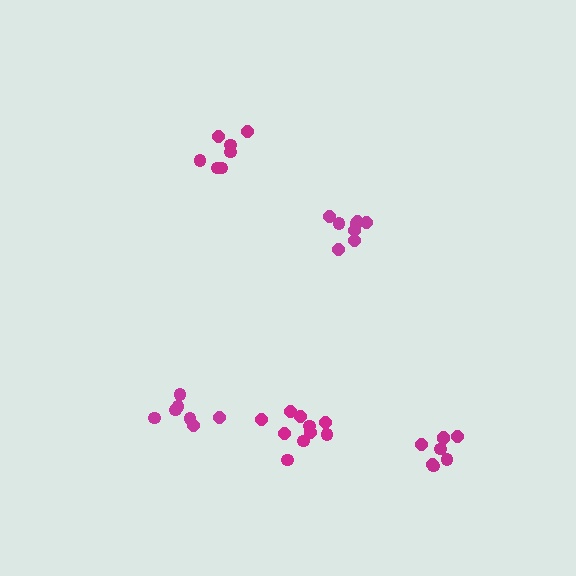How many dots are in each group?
Group 1: 8 dots, Group 2: 8 dots, Group 3: 7 dots, Group 4: 7 dots, Group 5: 10 dots (40 total).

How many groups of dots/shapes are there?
There are 5 groups.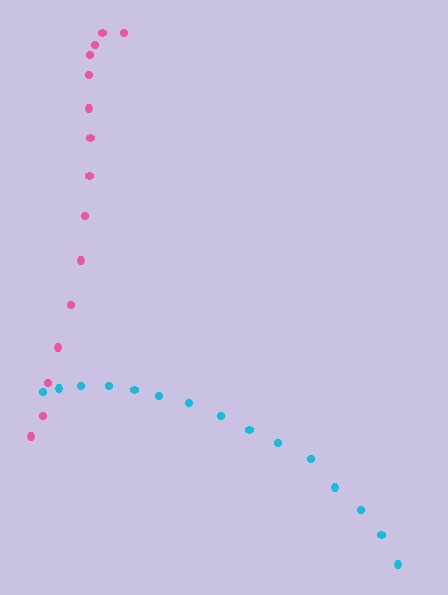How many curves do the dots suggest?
There are 2 distinct paths.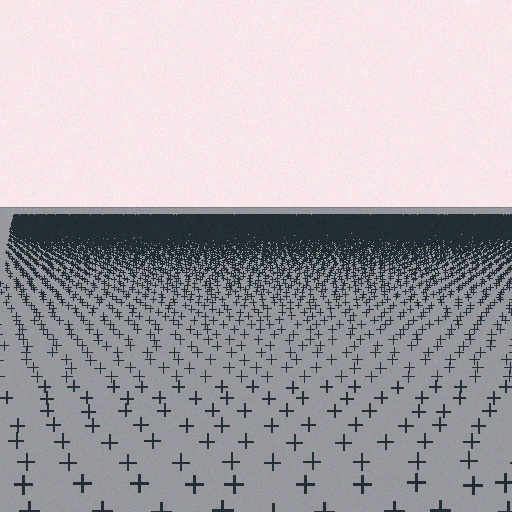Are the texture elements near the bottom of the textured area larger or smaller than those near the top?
Larger. Near the bottom, elements are closer to the viewer and appear at a bigger on-screen size.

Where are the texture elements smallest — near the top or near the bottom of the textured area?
Near the top.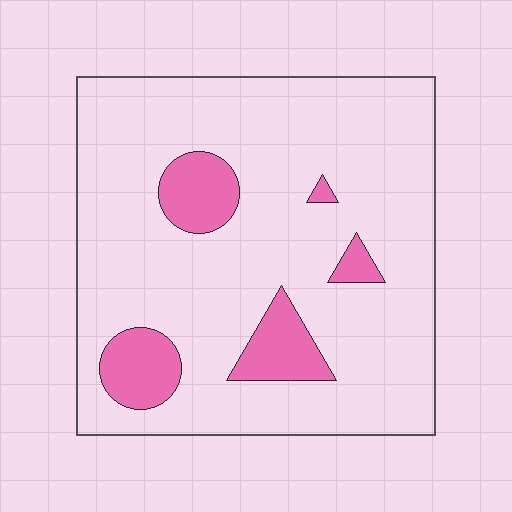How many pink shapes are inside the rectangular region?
5.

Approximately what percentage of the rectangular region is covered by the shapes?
Approximately 15%.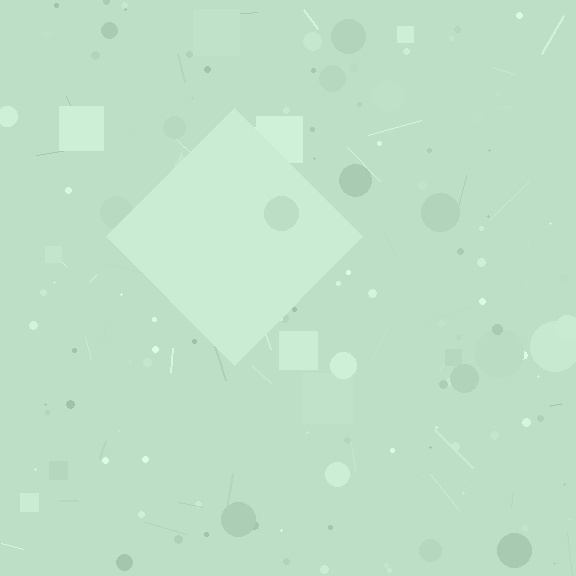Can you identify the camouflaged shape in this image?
The camouflaged shape is a diamond.